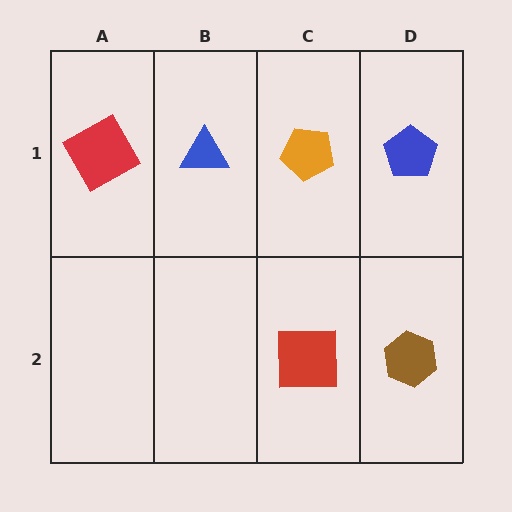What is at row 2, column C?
A red square.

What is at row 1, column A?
A red square.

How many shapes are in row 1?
4 shapes.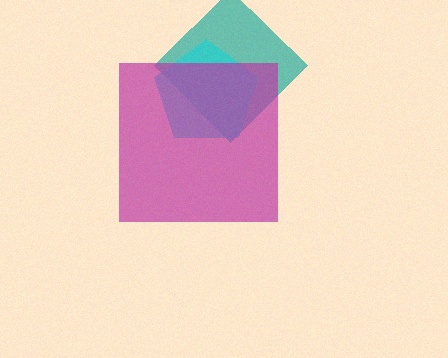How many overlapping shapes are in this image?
There are 3 overlapping shapes in the image.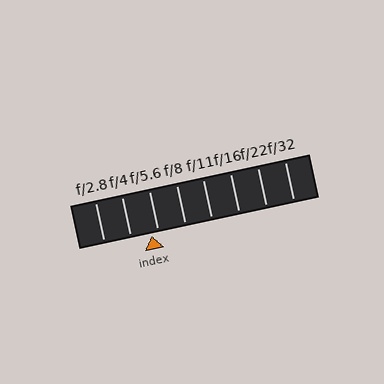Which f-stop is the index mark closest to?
The index mark is closest to f/5.6.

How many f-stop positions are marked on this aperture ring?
There are 8 f-stop positions marked.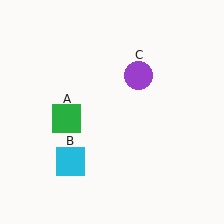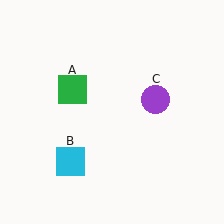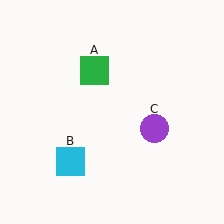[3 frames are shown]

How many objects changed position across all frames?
2 objects changed position: green square (object A), purple circle (object C).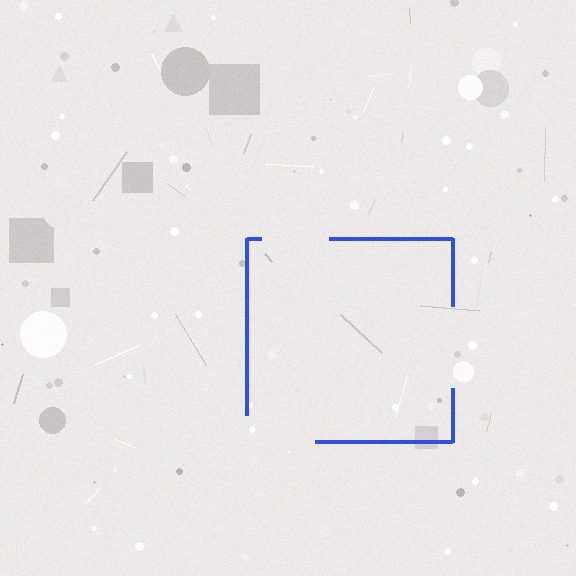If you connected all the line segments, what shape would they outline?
They would outline a square.